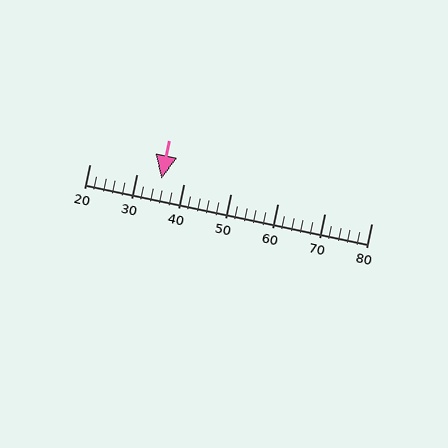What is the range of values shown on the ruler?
The ruler shows values from 20 to 80.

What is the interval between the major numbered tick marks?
The major tick marks are spaced 10 units apart.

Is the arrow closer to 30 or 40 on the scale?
The arrow is closer to 40.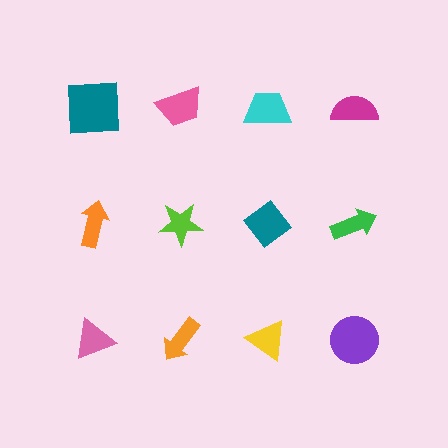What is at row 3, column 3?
A yellow triangle.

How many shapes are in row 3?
4 shapes.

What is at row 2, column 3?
A teal diamond.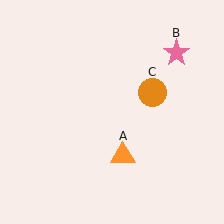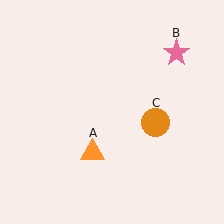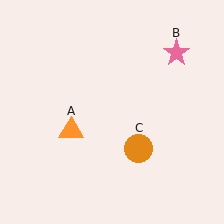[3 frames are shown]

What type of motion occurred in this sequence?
The orange triangle (object A), orange circle (object C) rotated clockwise around the center of the scene.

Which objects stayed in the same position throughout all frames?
Pink star (object B) remained stationary.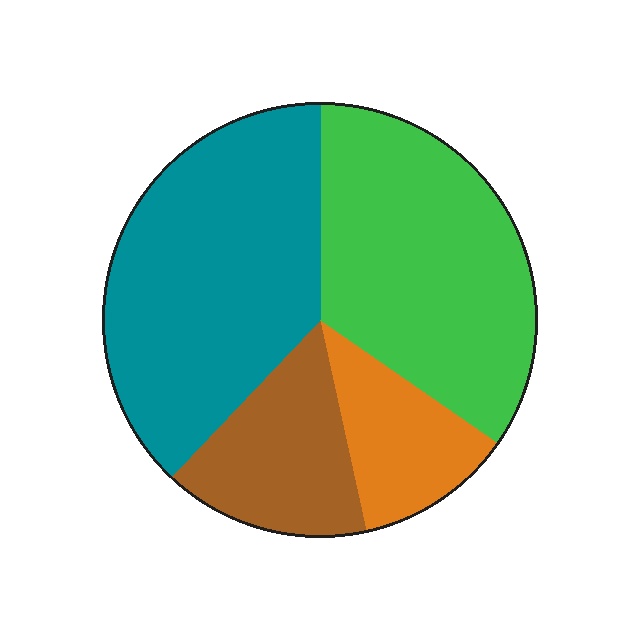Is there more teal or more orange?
Teal.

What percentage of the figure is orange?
Orange takes up about one eighth (1/8) of the figure.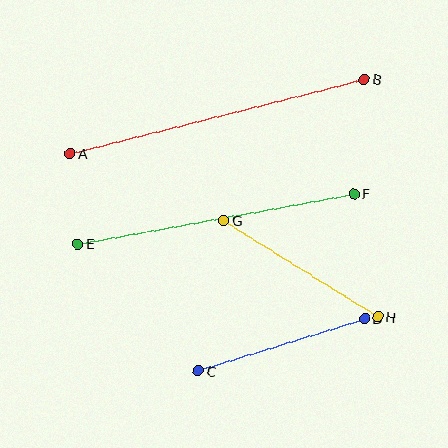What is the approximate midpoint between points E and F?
The midpoint is at approximately (216, 219) pixels.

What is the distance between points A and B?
The distance is approximately 303 pixels.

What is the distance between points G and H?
The distance is approximately 182 pixels.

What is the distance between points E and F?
The distance is approximately 281 pixels.